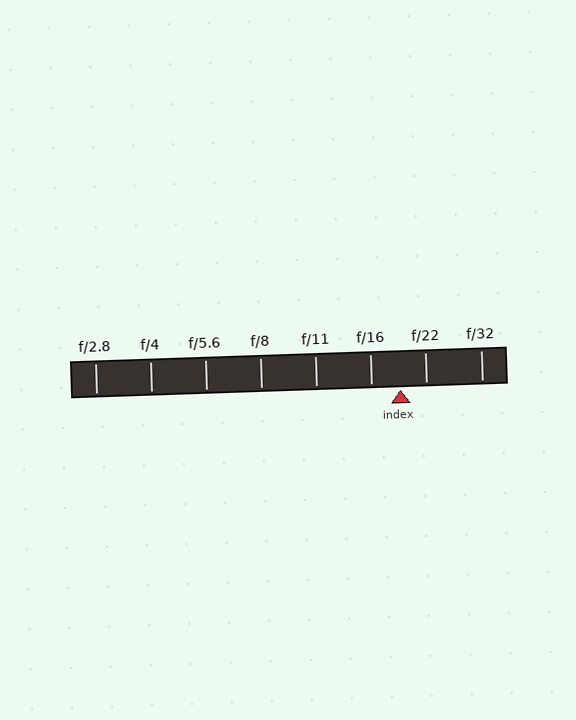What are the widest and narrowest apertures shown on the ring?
The widest aperture shown is f/2.8 and the narrowest is f/32.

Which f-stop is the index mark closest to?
The index mark is closest to f/22.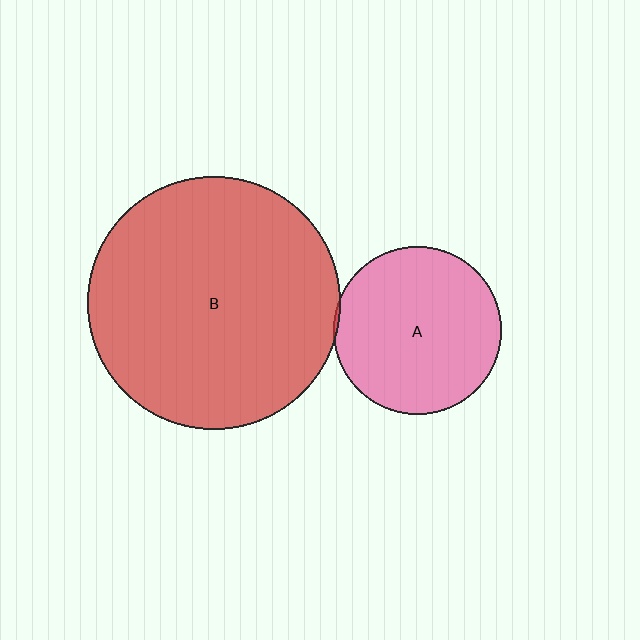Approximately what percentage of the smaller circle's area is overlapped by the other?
Approximately 5%.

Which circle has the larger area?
Circle B (red).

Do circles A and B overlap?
Yes.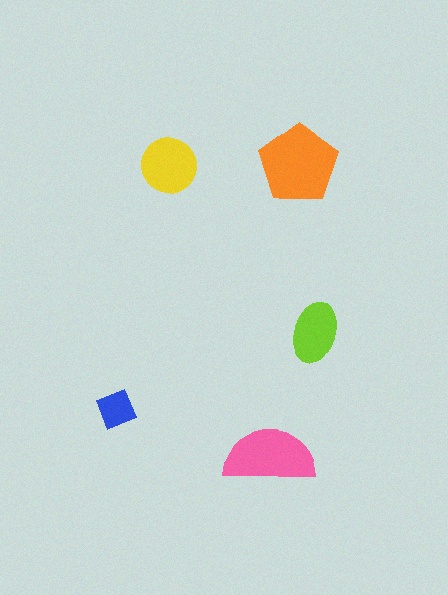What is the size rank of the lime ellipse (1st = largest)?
4th.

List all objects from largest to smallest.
The orange pentagon, the pink semicircle, the yellow circle, the lime ellipse, the blue diamond.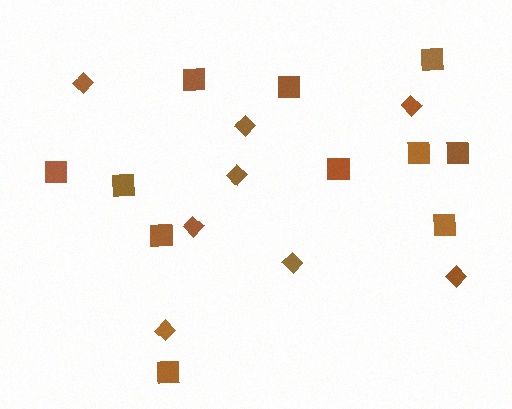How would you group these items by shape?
There are 2 groups: one group of squares (11) and one group of diamonds (8).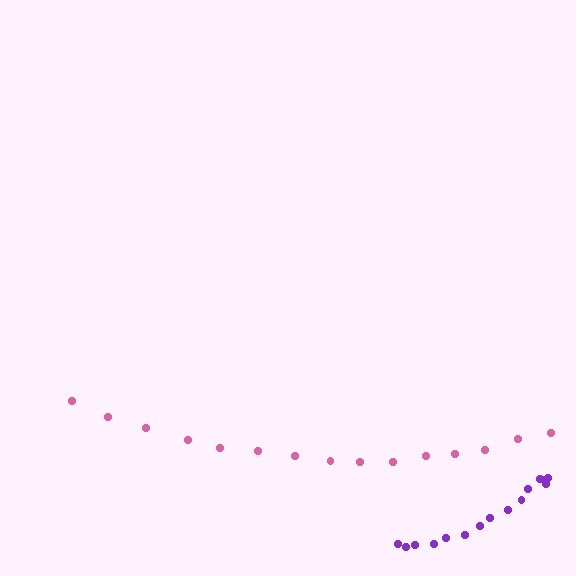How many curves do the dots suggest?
There are 2 distinct paths.